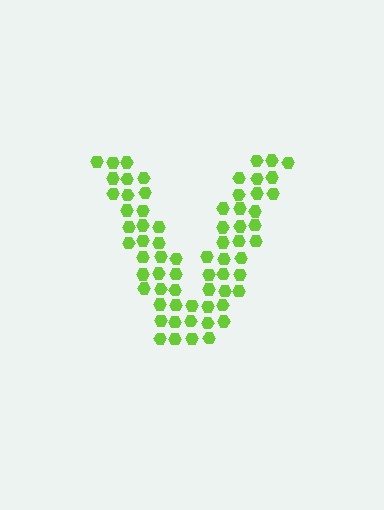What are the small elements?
The small elements are hexagons.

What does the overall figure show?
The overall figure shows the letter V.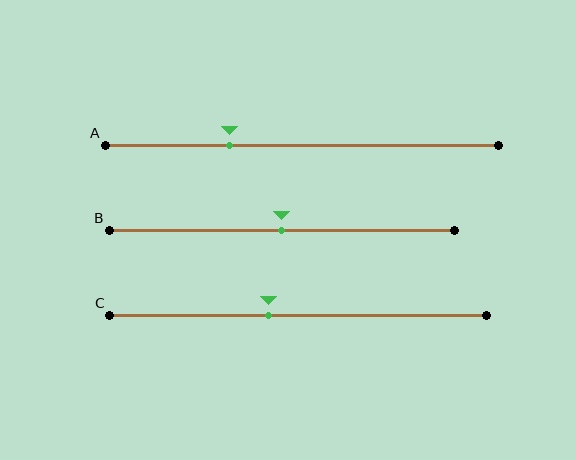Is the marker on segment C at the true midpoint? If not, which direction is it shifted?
No, the marker on segment C is shifted to the left by about 8% of the segment length.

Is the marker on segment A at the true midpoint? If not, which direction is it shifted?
No, the marker on segment A is shifted to the left by about 18% of the segment length.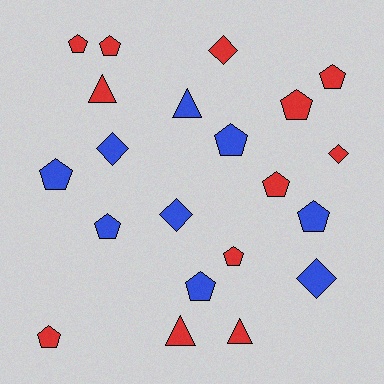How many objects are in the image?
There are 21 objects.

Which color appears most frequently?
Red, with 12 objects.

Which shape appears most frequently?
Pentagon, with 12 objects.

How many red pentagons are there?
There are 7 red pentagons.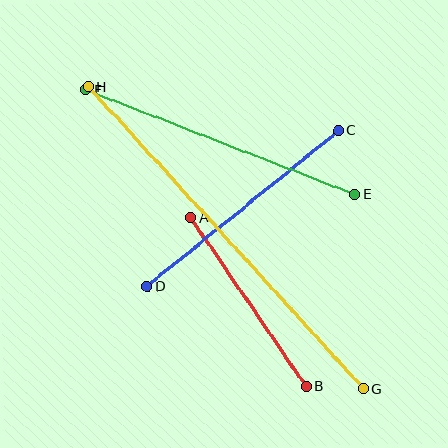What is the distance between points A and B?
The distance is approximately 204 pixels.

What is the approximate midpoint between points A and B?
The midpoint is at approximately (248, 302) pixels.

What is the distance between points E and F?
The distance is approximately 289 pixels.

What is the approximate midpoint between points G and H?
The midpoint is at approximately (226, 238) pixels.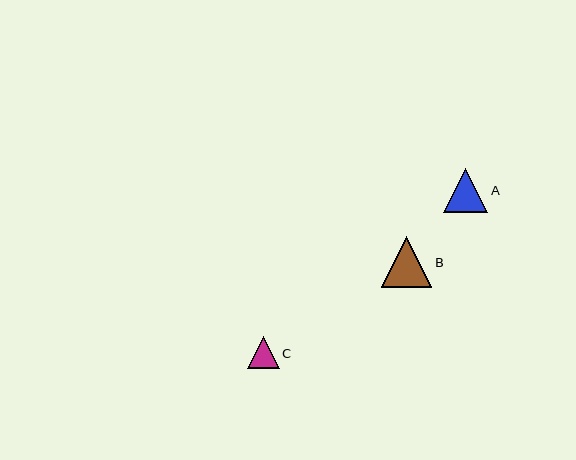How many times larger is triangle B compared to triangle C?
Triangle B is approximately 1.6 times the size of triangle C.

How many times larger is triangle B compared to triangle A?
Triangle B is approximately 1.1 times the size of triangle A.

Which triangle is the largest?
Triangle B is the largest with a size of approximately 51 pixels.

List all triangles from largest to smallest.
From largest to smallest: B, A, C.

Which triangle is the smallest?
Triangle C is the smallest with a size of approximately 32 pixels.